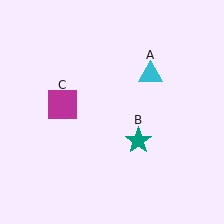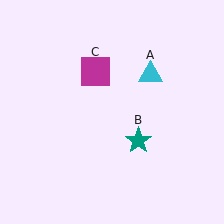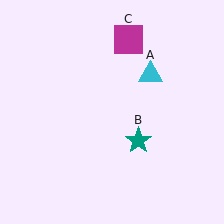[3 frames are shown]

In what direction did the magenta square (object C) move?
The magenta square (object C) moved up and to the right.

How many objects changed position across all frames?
1 object changed position: magenta square (object C).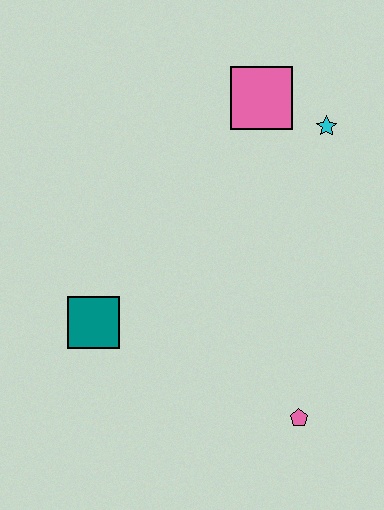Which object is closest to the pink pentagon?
The teal square is closest to the pink pentagon.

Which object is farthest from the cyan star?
The teal square is farthest from the cyan star.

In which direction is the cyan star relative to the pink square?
The cyan star is to the right of the pink square.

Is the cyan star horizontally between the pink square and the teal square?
No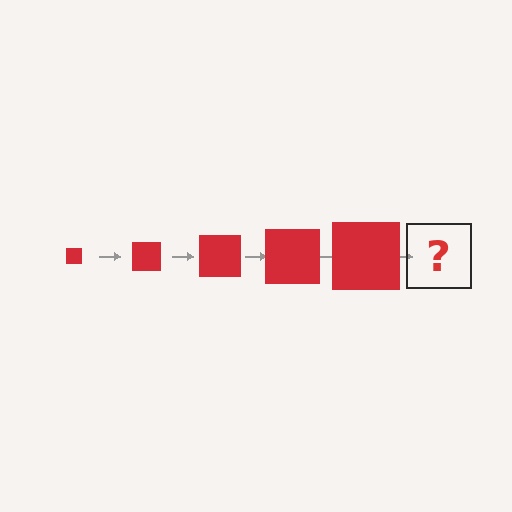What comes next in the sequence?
The next element should be a red square, larger than the previous one.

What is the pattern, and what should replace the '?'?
The pattern is that the square gets progressively larger each step. The '?' should be a red square, larger than the previous one.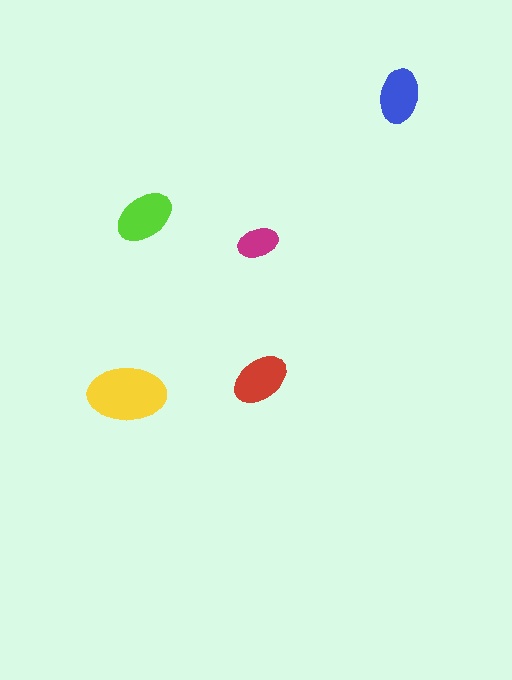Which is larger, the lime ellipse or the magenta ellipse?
The lime one.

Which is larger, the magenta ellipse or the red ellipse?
The red one.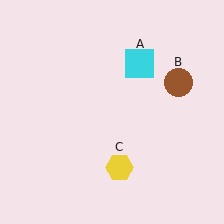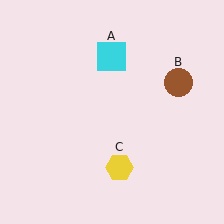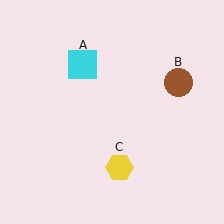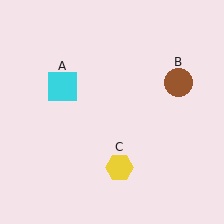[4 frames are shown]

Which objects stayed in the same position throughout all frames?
Brown circle (object B) and yellow hexagon (object C) remained stationary.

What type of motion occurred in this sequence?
The cyan square (object A) rotated counterclockwise around the center of the scene.